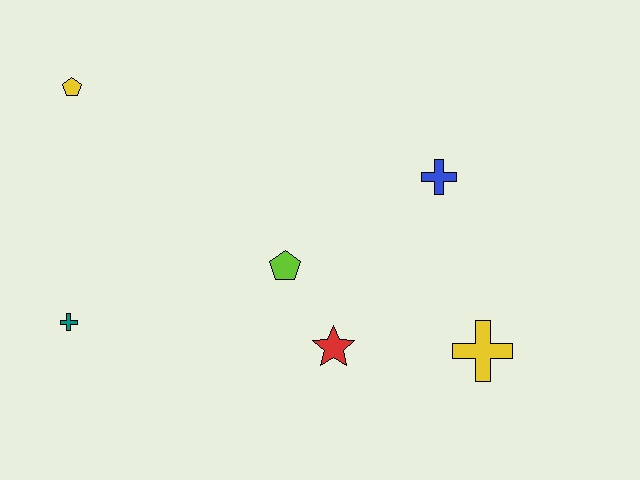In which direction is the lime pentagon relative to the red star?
The lime pentagon is above the red star.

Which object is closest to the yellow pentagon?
The teal cross is closest to the yellow pentagon.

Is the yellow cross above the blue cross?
No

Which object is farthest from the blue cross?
The teal cross is farthest from the blue cross.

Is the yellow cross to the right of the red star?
Yes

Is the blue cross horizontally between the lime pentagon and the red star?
No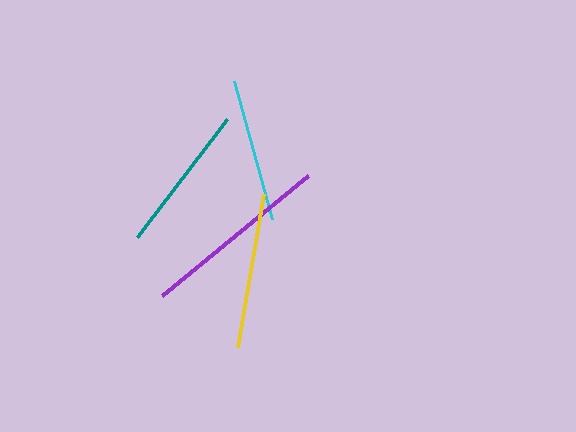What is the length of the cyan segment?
The cyan segment is approximately 143 pixels long.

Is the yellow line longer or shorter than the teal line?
The yellow line is longer than the teal line.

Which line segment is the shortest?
The cyan line is the shortest at approximately 143 pixels.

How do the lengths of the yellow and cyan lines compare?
The yellow and cyan lines are approximately the same length.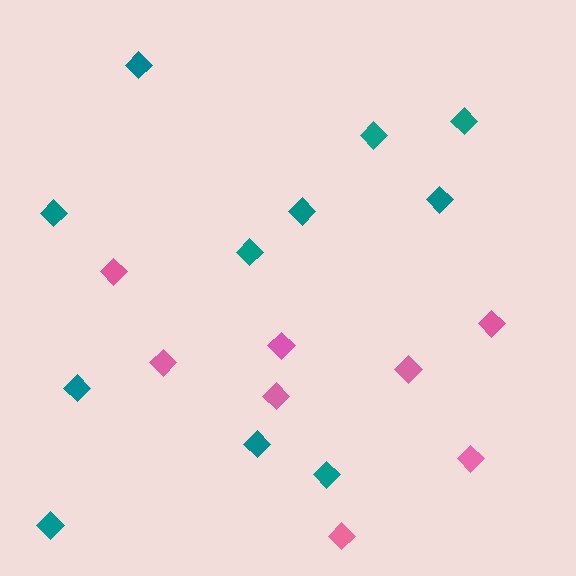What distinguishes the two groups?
There are 2 groups: one group of pink diamonds (8) and one group of teal diamonds (11).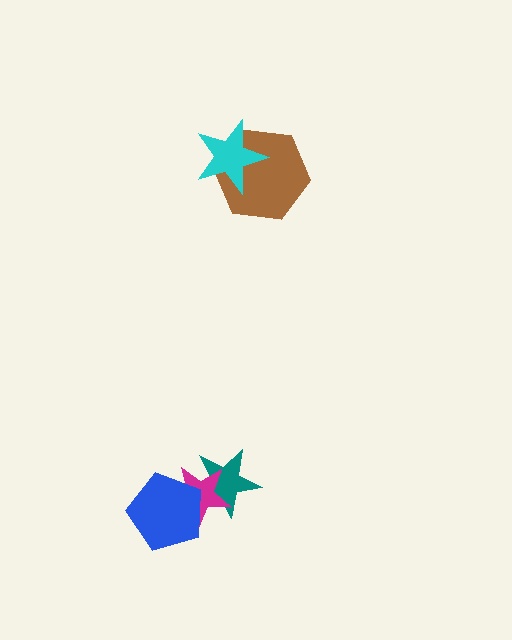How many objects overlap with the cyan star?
1 object overlaps with the cyan star.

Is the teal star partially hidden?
Yes, it is partially covered by another shape.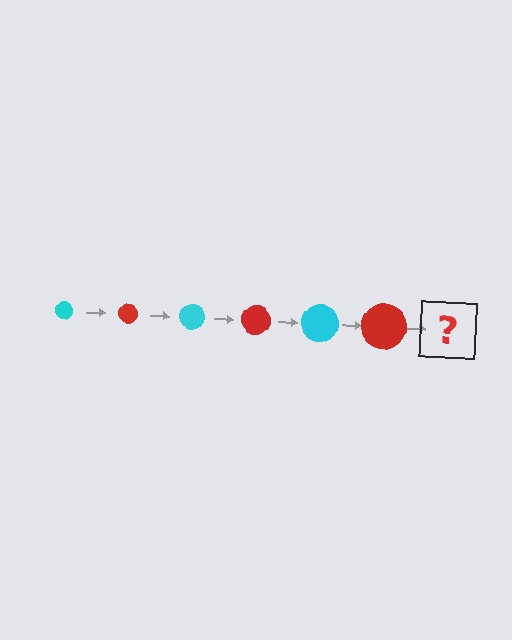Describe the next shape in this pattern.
It should be a cyan circle, larger than the previous one.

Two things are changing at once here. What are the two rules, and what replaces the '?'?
The two rules are that the circle grows larger each step and the color cycles through cyan and red. The '?' should be a cyan circle, larger than the previous one.